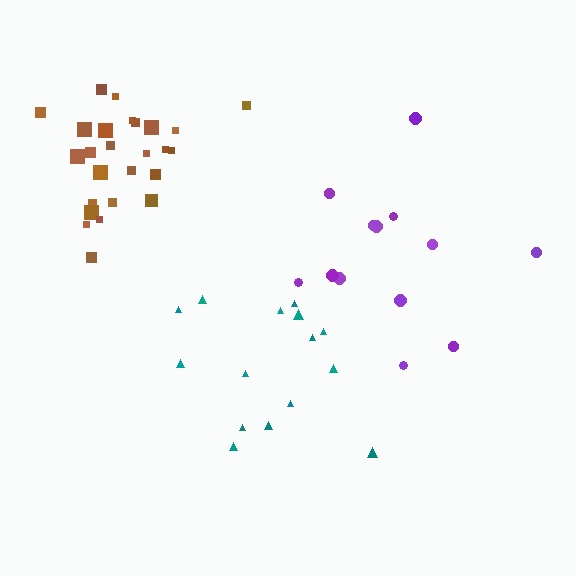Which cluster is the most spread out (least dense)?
Purple.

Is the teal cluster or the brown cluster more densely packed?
Brown.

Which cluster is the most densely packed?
Brown.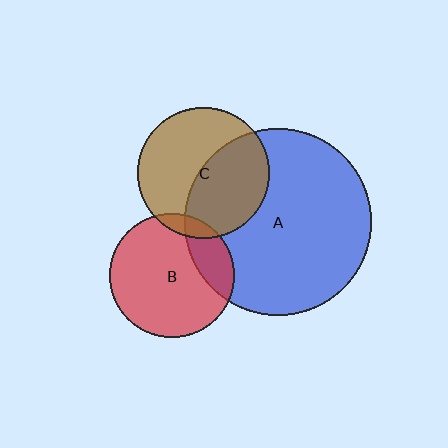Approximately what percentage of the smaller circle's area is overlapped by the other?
Approximately 10%.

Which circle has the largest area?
Circle A (blue).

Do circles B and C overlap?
Yes.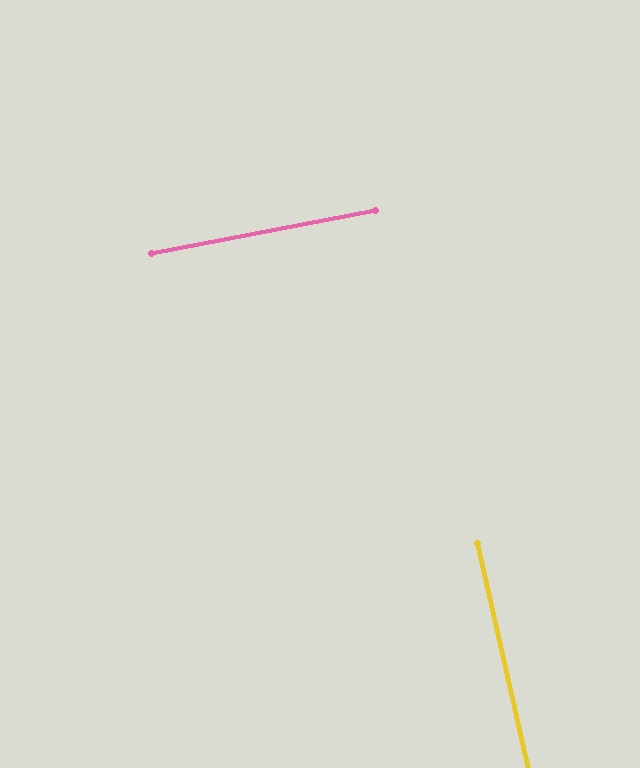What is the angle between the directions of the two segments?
Approximately 88 degrees.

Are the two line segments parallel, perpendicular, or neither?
Perpendicular — they meet at approximately 88°.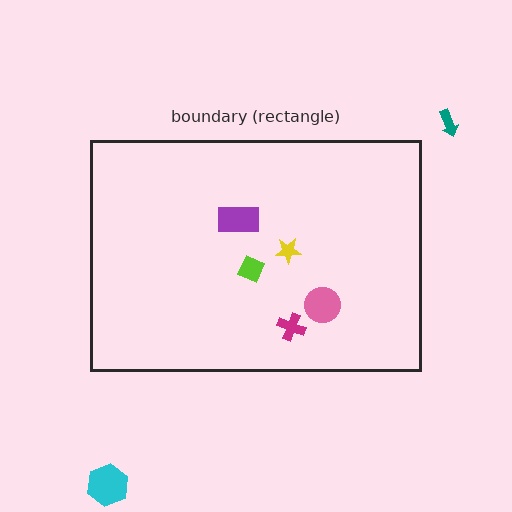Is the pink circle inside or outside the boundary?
Inside.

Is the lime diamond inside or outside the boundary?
Inside.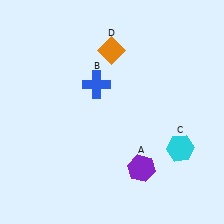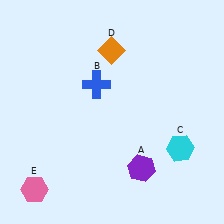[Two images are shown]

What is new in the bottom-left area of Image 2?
A pink hexagon (E) was added in the bottom-left area of Image 2.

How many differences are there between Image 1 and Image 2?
There is 1 difference between the two images.